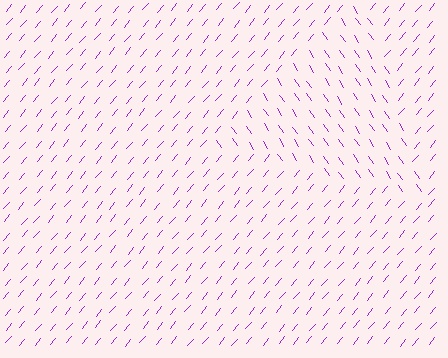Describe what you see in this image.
The image is filled with small purple line segments. A triangle region in the image has lines oriented differently from the surrounding lines, creating a visible texture boundary.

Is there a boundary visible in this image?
Yes, there is a texture boundary formed by a change in line orientation.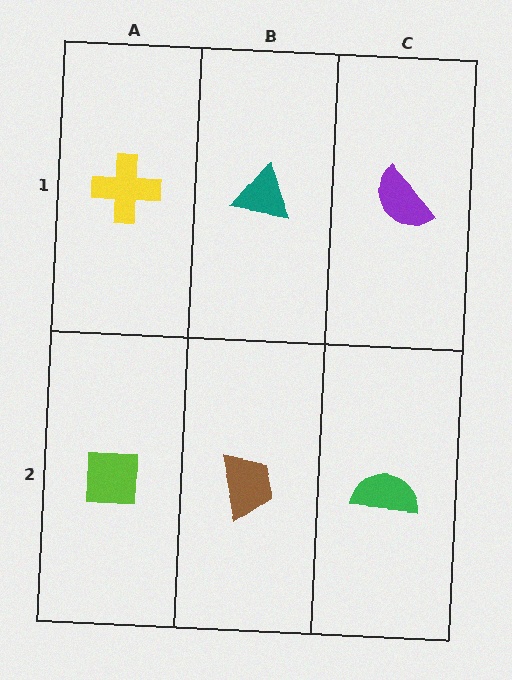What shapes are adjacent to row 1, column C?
A green semicircle (row 2, column C), a teal triangle (row 1, column B).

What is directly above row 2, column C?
A purple semicircle.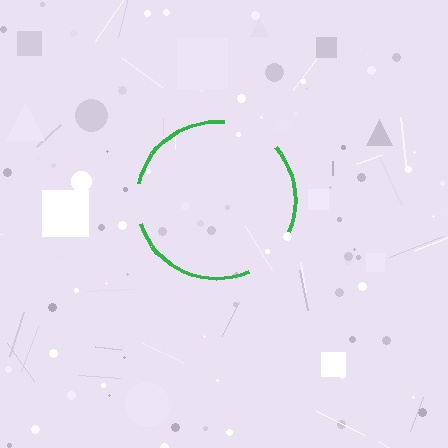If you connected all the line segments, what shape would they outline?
They would outline a circle.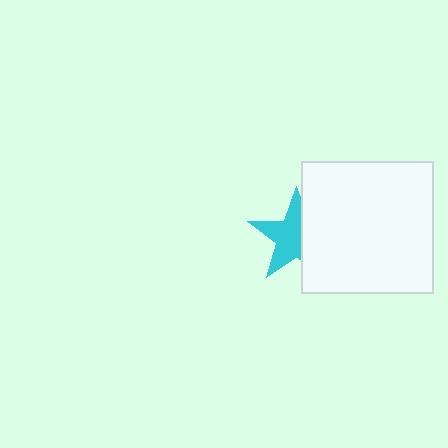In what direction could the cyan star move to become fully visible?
The cyan star could move left. That would shift it out from behind the white square entirely.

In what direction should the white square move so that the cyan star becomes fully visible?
The white square should move right. That is the shortest direction to clear the overlap and leave the cyan star fully visible.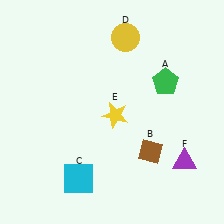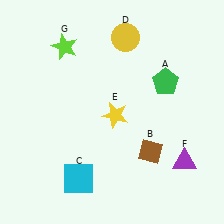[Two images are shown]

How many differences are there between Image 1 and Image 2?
There is 1 difference between the two images.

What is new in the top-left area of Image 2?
A lime star (G) was added in the top-left area of Image 2.